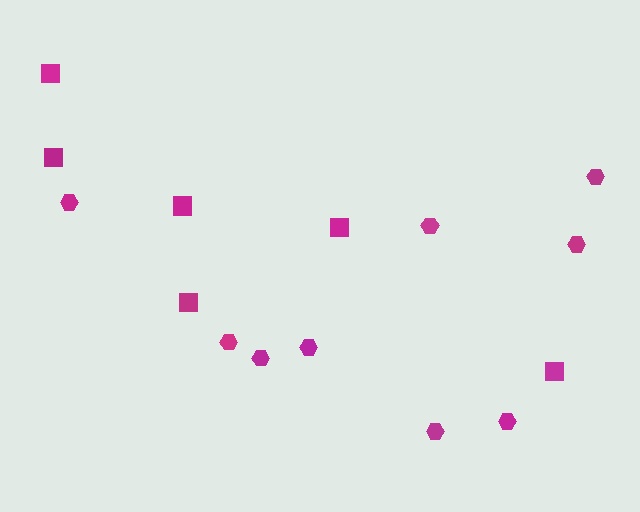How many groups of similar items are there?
There are 2 groups: one group of squares (6) and one group of hexagons (9).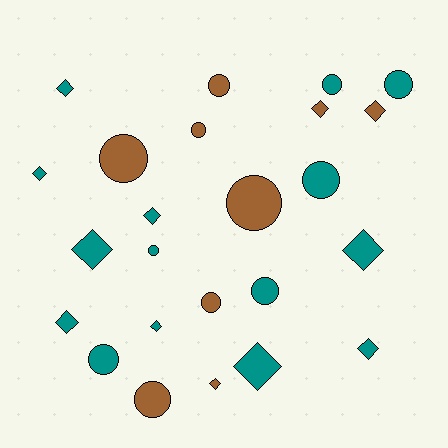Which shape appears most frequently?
Diamond, with 12 objects.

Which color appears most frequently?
Teal, with 15 objects.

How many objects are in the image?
There are 24 objects.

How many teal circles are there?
There are 6 teal circles.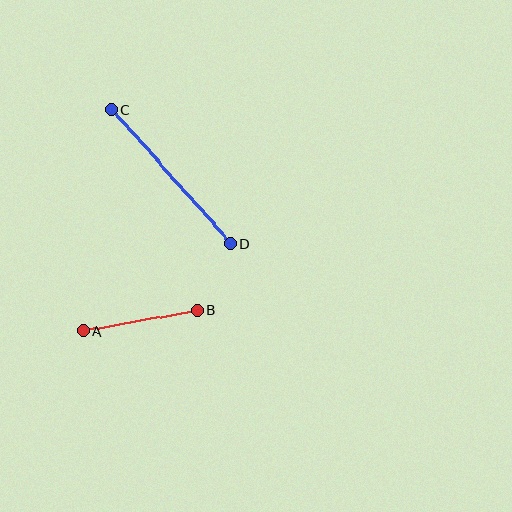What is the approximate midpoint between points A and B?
The midpoint is at approximately (140, 321) pixels.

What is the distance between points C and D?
The distance is approximately 179 pixels.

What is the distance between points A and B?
The distance is approximately 116 pixels.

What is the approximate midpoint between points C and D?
The midpoint is at approximately (171, 176) pixels.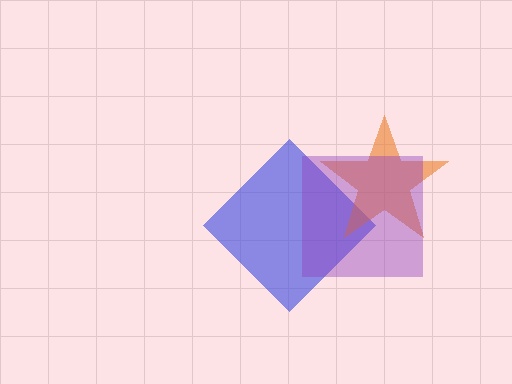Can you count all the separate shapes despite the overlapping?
Yes, there are 3 separate shapes.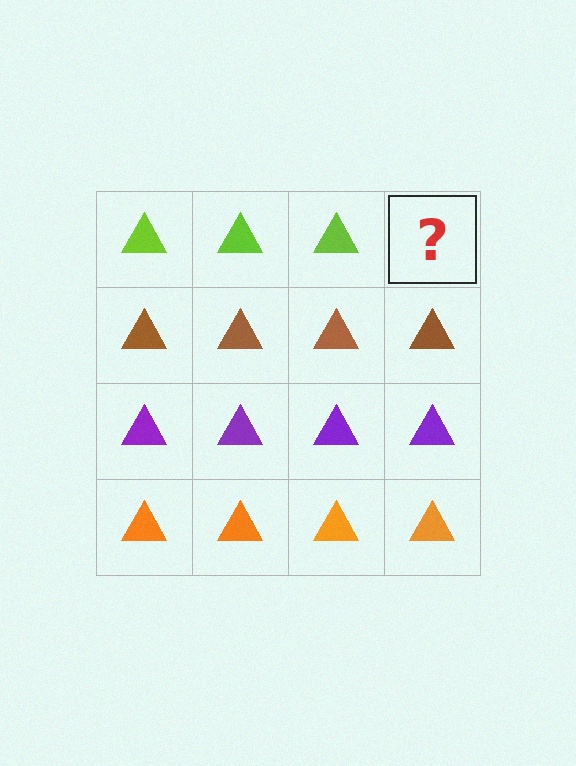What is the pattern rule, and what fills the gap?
The rule is that each row has a consistent color. The gap should be filled with a lime triangle.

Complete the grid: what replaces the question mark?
The question mark should be replaced with a lime triangle.